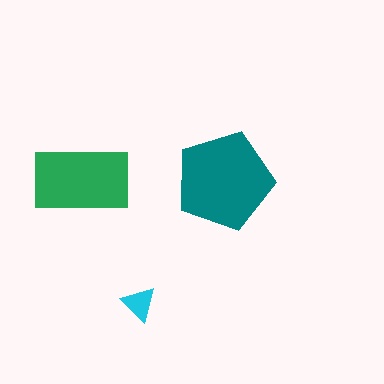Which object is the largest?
The teal pentagon.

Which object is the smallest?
The cyan triangle.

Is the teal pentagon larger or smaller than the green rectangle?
Larger.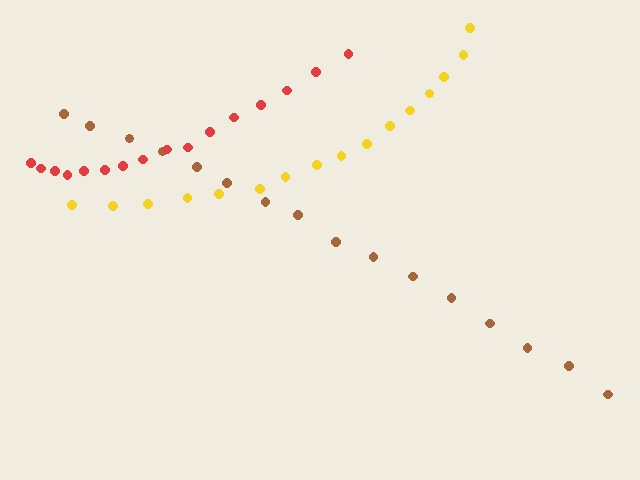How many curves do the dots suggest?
There are 3 distinct paths.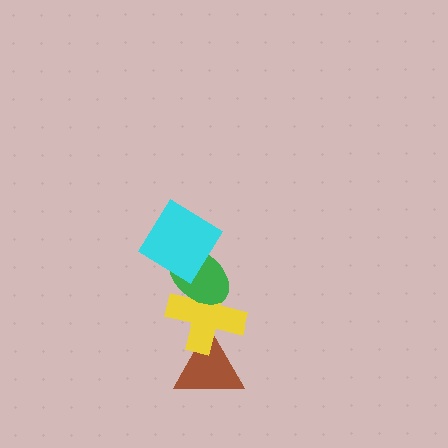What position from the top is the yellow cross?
The yellow cross is 3rd from the top.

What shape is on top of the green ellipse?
The cyan diamond is on top of the green ellipse.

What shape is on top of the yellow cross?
The green ellipse is on top of the yellow cross.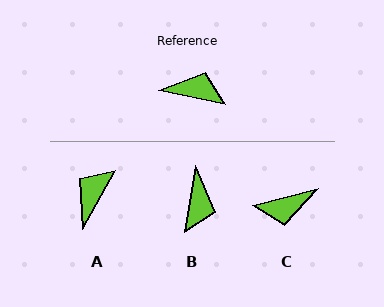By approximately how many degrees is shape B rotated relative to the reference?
Approximately 88 degrees clockwise.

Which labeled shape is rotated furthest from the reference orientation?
C, about 154 degrees away.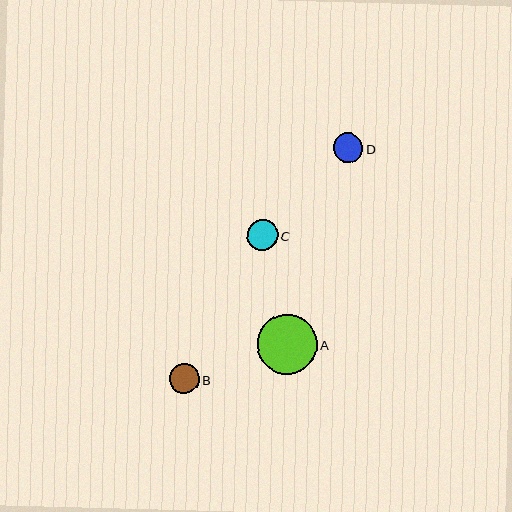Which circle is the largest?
Circle A is the largest with a size of approximately 60 pixels.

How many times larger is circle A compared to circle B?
Circle A is approximately 2.0 times the size of circle B.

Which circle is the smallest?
Circle B is the smallest with a size of approximately 29 pixels.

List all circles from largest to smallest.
From largest to smallest: A, C, D, B.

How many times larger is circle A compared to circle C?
Circle A is approximately 1.9 times the size of circle C.